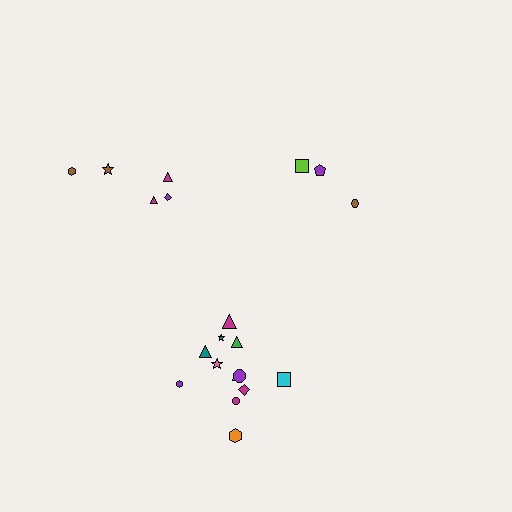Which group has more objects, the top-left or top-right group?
The top-left group.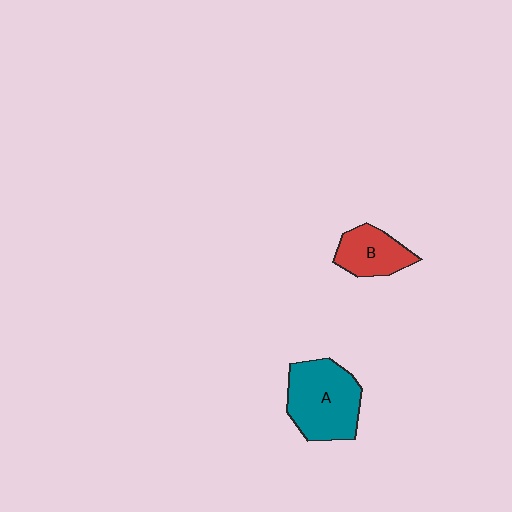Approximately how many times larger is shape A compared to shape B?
Approximately 1.7 times.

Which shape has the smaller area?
Shape B (red).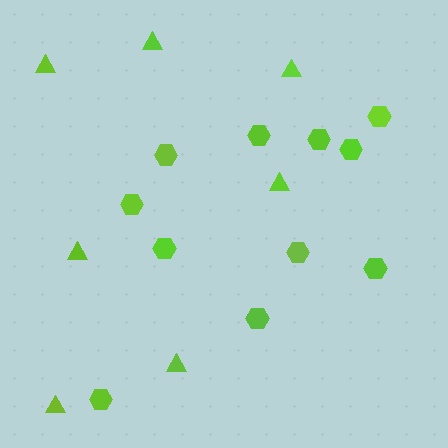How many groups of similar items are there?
There are 2 groups: one group of hexagons (11) and one group of triangles (7).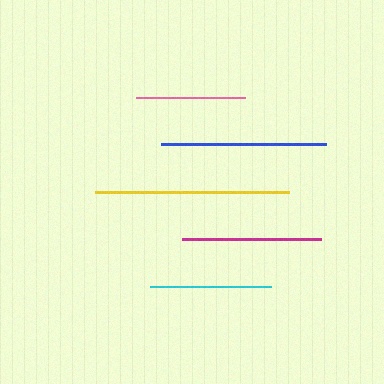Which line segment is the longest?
The yellow line is the longest at approximately 194 pixels.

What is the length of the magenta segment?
The magenta segment is approximately 139 pixels long.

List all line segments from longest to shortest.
From longest to shortest: yellow, blue, magenta, cyan, pink.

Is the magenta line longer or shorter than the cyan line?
The magenta line is longer than the cyan line.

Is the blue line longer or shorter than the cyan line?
The blue line is longer than the cyan line.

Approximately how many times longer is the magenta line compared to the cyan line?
The magenta line is approximately 1.1 times the length of the cyan line.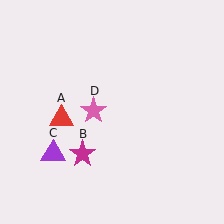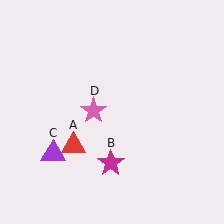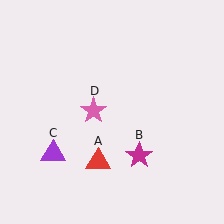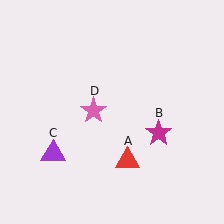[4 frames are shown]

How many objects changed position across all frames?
2 objects changed position: red triangle (object A), magenta star (object B).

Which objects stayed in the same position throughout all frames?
Purple triangle (object C) and pink star (object D) remained stationary.